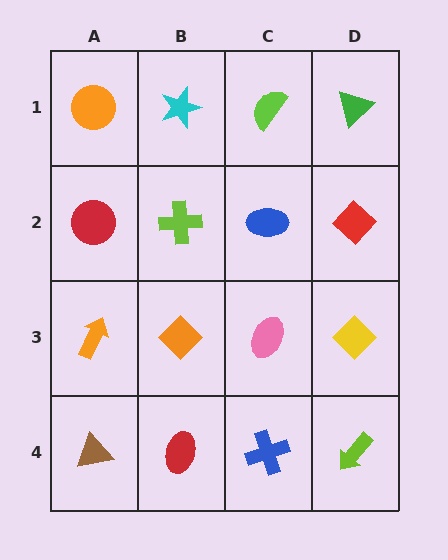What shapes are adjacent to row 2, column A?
An orange circle (row 1, column A), an orange arrow (row 3, column A), a lime cross (row 2, column B).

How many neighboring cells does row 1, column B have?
3.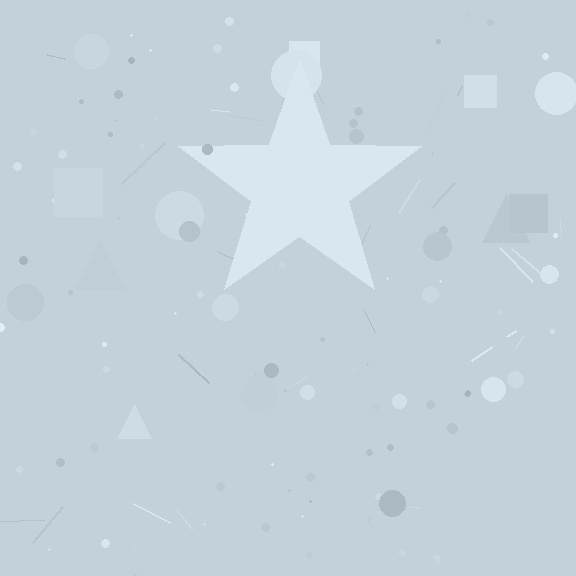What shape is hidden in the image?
A star is hidden in the image.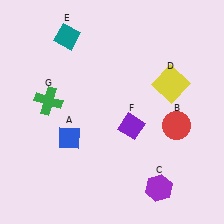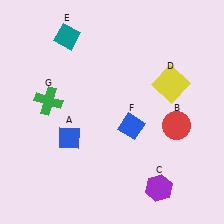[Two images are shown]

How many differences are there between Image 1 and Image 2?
There is 1 difference between the two images.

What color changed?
The diamond (F) changed from purple in Image 1 to blue in Image 2.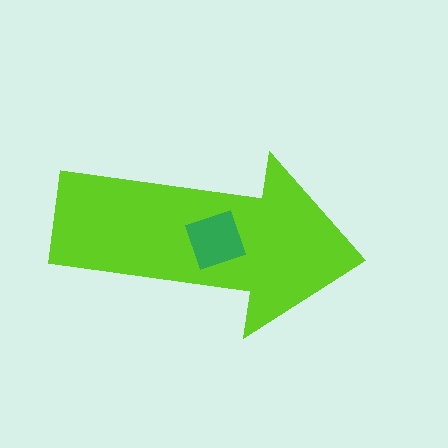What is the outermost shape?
The lime arrow.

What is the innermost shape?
The green diamond.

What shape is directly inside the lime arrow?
The green diamond.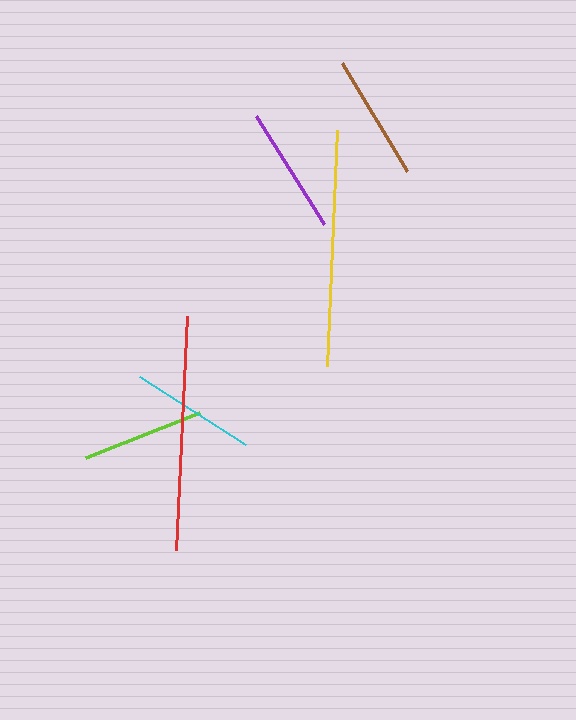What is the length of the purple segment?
The purple segment is approximately 127 pixels long.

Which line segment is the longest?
The yellow line is the longest at approximately 236 pixels.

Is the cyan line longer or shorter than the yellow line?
The yellow line is longer than the cyan line.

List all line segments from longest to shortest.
From longest to shortest: yellow, red, purple, brown, cyan, lime.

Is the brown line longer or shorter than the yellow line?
The yellow line is longer than the brown line.